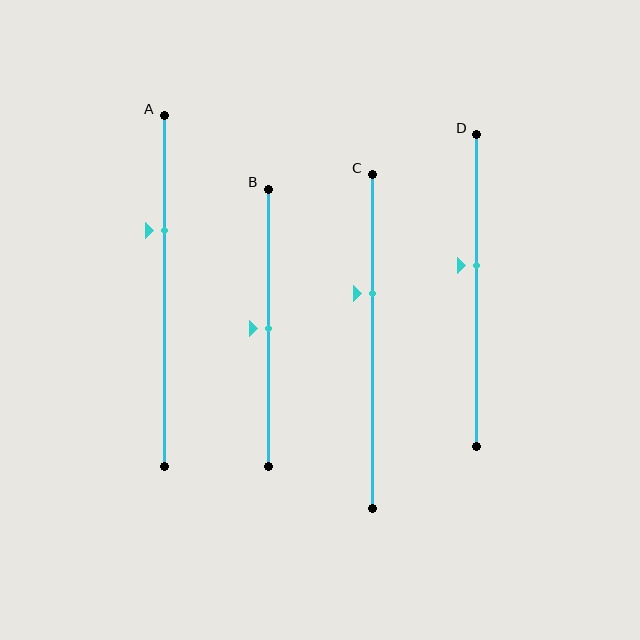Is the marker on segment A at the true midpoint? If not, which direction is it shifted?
No, the marker on segment A is shifted upward by about 17% of the segment length.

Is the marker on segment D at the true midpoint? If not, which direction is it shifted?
No, the marker on segment D is shifted upward by about 8% of the segment length.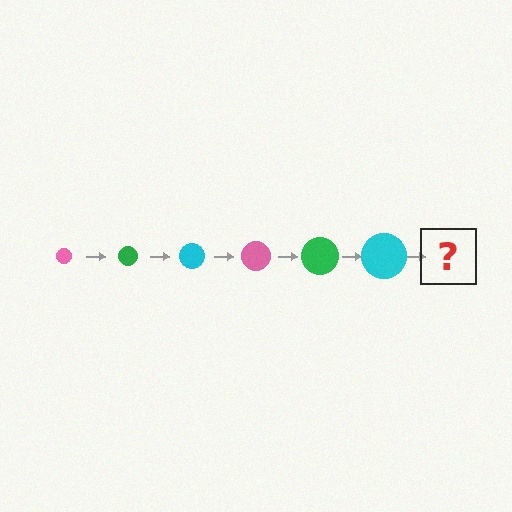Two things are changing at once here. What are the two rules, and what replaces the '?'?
The two rules are that the circle grows larger each step and the color cycles through pink, green, and cyan. The '?' should be a pink circle, larger than the previous one.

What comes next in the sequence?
The next element should be a pink circle, larger than the previous one.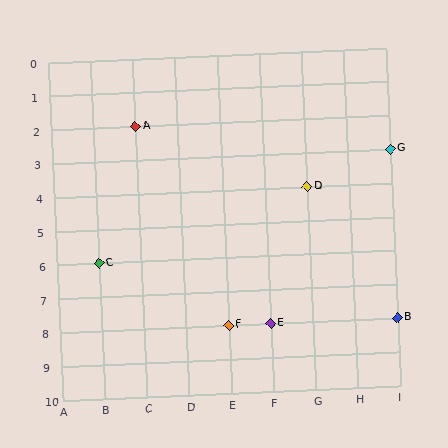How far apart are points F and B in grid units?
Points F and B are 4 columns apart.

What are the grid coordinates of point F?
Point F is at grid coordinates (E, 8).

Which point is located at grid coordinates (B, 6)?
Point C is at (B, 6).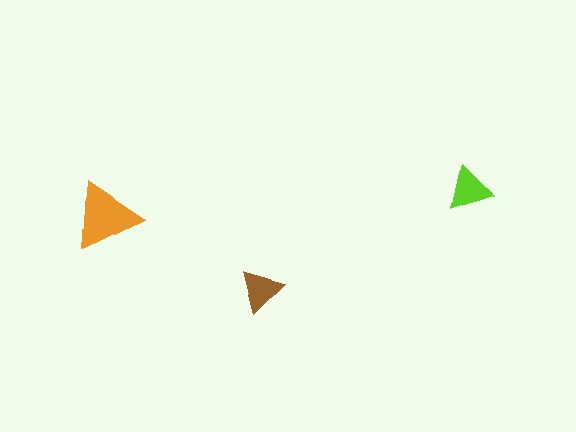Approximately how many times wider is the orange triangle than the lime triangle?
About 1.5 times wider.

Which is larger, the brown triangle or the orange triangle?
The orange one.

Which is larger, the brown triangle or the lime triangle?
The lime one.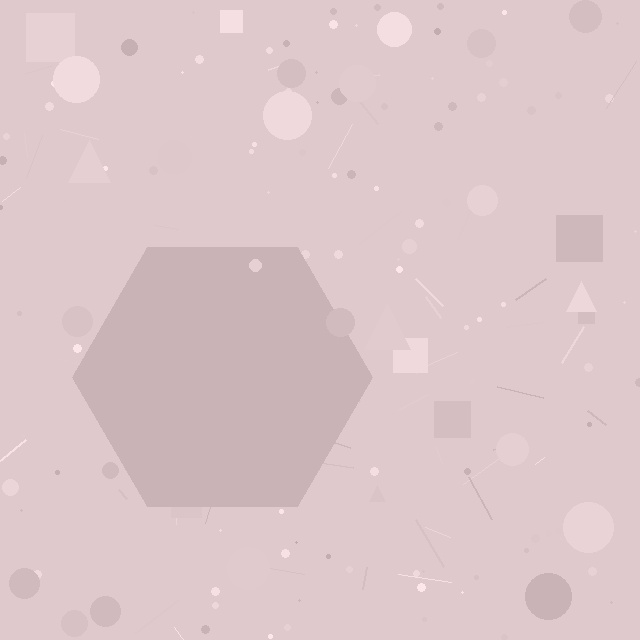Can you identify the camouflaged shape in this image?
The camouflaged shape is a hexagon.